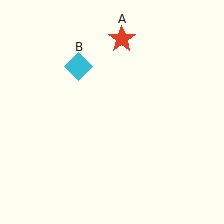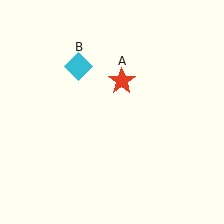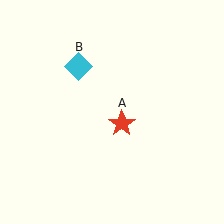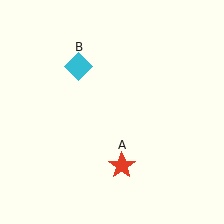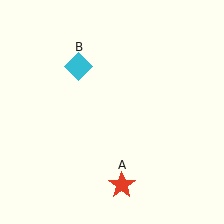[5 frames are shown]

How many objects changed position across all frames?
1 object changed position: red star (object A).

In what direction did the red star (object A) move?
The red star (object A) moved down.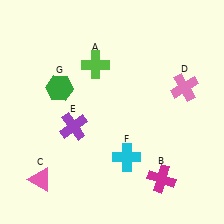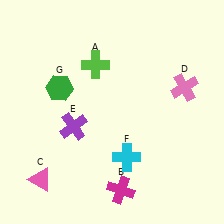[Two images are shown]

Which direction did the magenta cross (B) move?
The magenta cross (B) moved left.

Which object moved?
The magenta cross (B) moved left.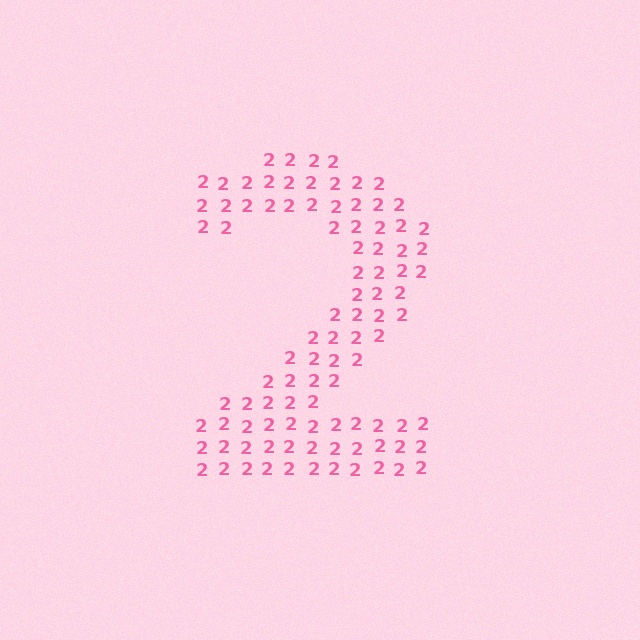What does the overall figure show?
The overall figure shows the digit 2.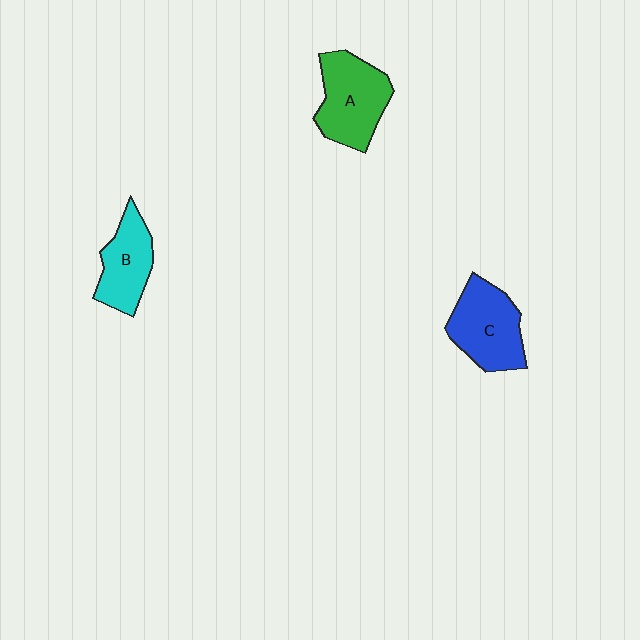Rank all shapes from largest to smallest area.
From largest to smallest: A (green), C (blue), B (cyan).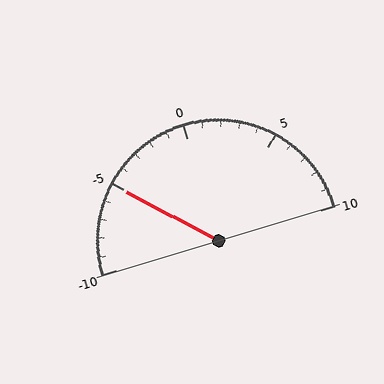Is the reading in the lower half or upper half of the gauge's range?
The reading is in the lower half of the range (-10 to 10).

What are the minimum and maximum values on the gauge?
The gauge ranges from -10 to 10.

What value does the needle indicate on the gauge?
The needle indicates approximately -5.